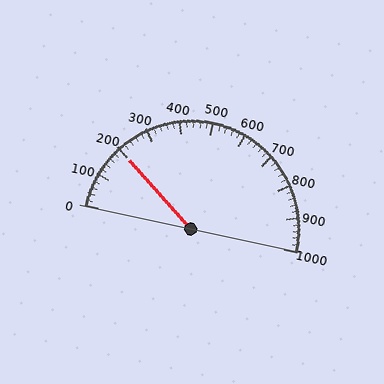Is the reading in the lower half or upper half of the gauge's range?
The reading is in the lower half of the range (0 to 1000).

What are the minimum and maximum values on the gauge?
The gauge ranges from 0 to 1000.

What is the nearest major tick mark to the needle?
The nearest major tick mark is 200.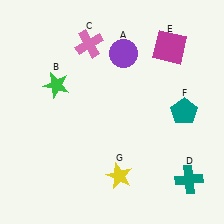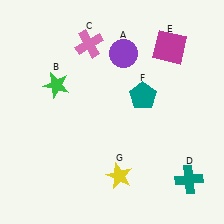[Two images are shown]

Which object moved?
The teal pentagon (F) moved left.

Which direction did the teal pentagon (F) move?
The teal pentagon (F) moved left.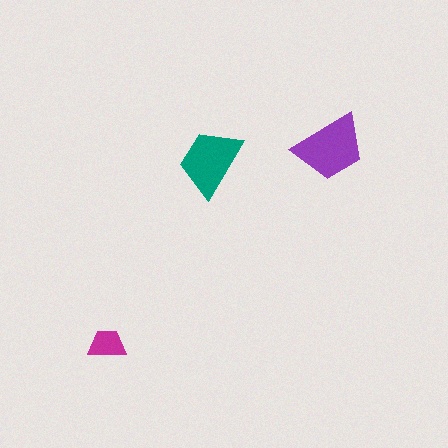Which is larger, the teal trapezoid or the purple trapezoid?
The purple one.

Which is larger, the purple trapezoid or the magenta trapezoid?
The purple one.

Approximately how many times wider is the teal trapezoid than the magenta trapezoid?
About 2 times wider.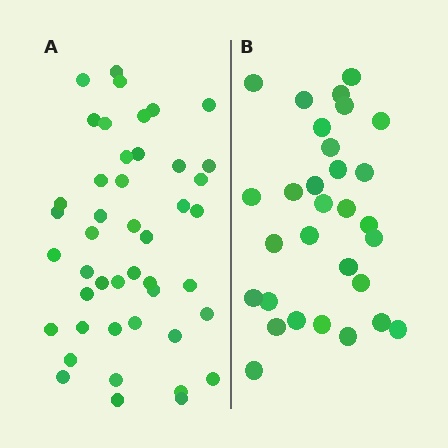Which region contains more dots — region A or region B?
Region A (the left region) has more dots.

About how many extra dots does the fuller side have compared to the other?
Region A has approximately 15 more dots than region B.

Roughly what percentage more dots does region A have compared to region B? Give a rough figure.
About 50% more.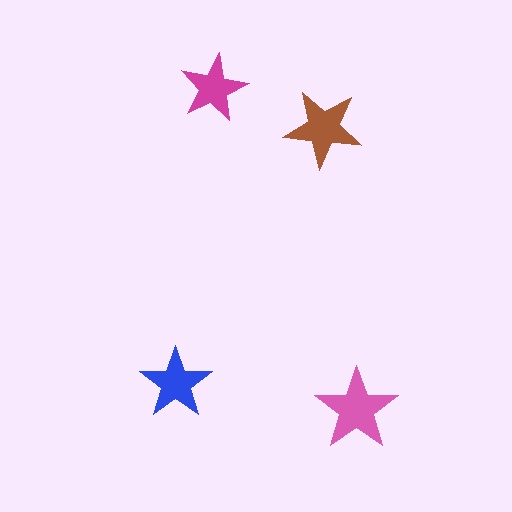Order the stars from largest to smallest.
the pink one, the brown one, the blue one, the magenta one.